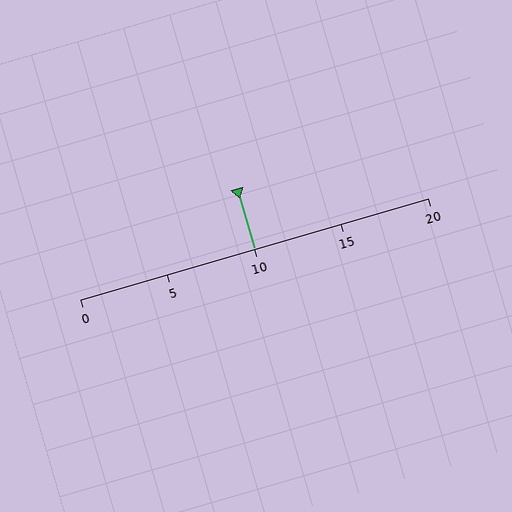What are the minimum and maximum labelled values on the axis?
The axis runs from 0 to 20.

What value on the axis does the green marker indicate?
The marker indicates approximately 10.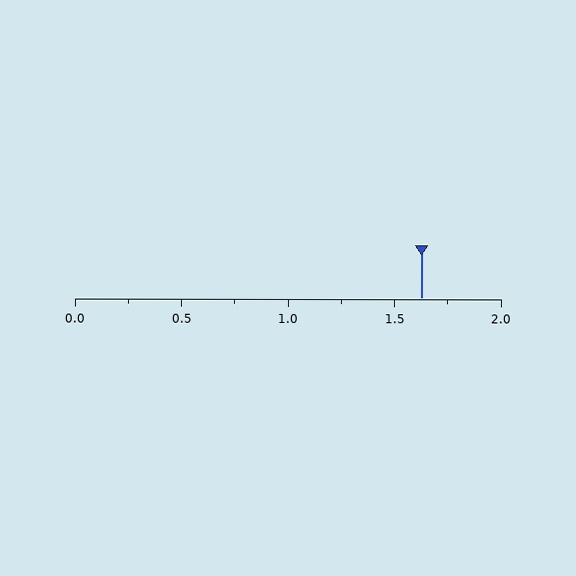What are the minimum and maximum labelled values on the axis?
The axis runs from 0.0 to 2.0.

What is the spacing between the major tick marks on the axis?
The major ticks are spaced 0.5 apart.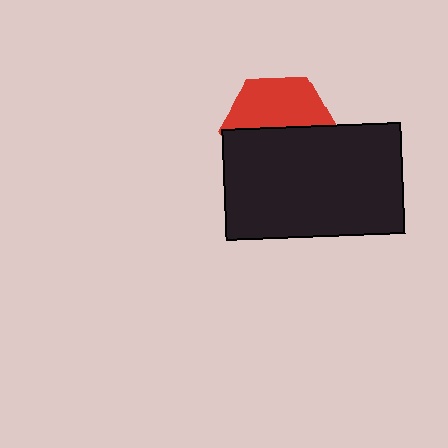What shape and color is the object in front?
The object in front is a black rectangle.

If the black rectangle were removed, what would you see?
You would see the complete red hexagon.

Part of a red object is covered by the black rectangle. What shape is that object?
It is a hexagon.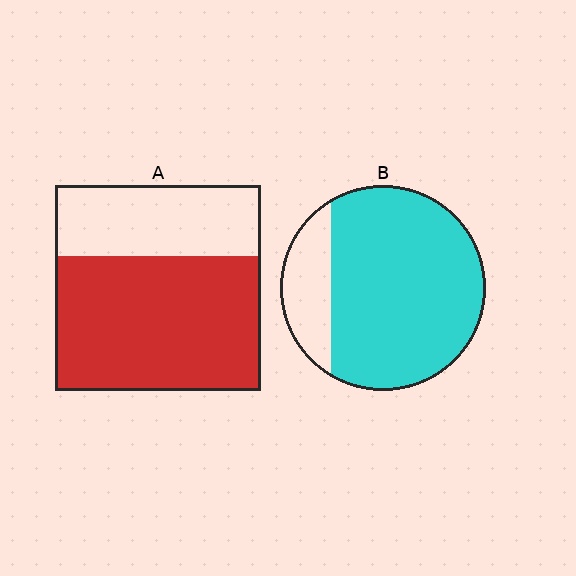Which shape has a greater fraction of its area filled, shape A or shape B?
Shape B.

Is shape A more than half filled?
Yes.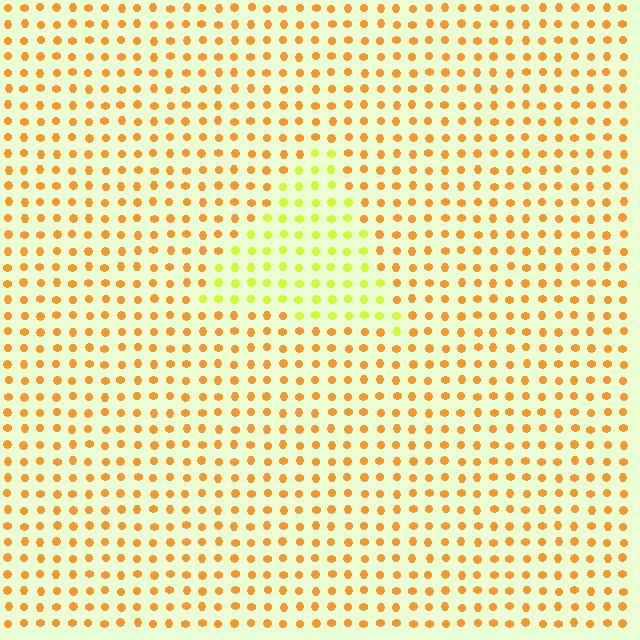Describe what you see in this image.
The image is filled with small orange elements in a uniform arrangement. A triangle-shaped region is visible where the elements are tinted to a slightly different hue, forming a subtle color boundary.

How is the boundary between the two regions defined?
The boundary is defined purely by a slight shift in hue (about 39 degrees). Spacing, size, and orientation are identical on both sides.